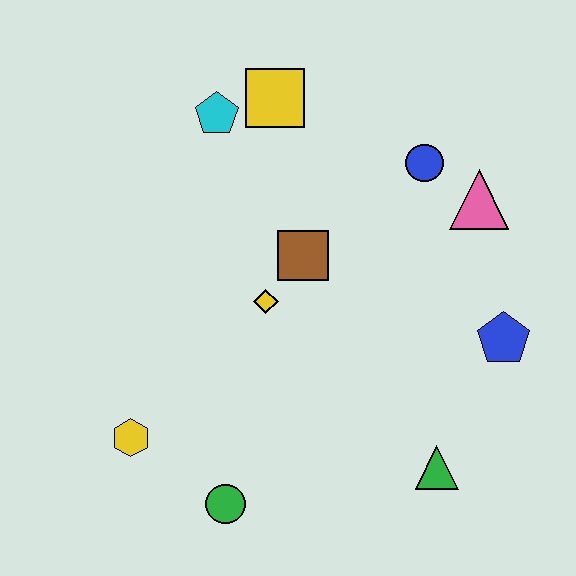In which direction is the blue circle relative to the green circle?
The blue circle is above the green circle.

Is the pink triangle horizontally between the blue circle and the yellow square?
No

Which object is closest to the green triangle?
The blue pentagon is closest to the green triangle.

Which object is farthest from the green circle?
The yellow square is farthest from the green circle.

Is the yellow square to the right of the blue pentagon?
No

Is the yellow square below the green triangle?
No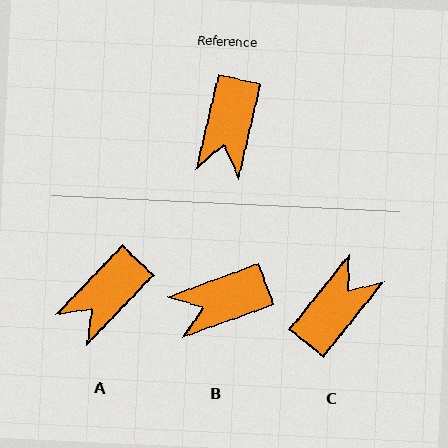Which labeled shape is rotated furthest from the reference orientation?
C, about 155 degrees away.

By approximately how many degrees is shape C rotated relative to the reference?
Approximately 155 degrees counter-clockwise.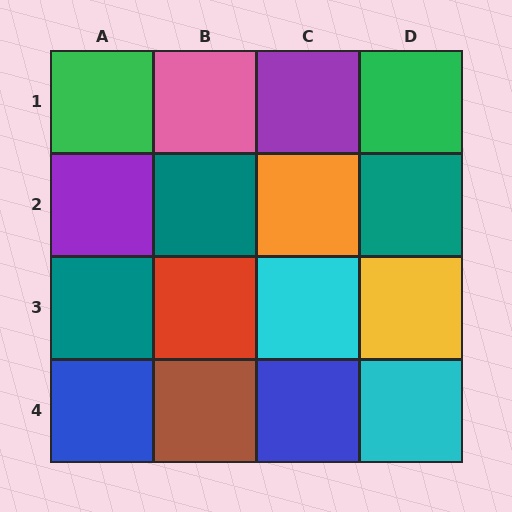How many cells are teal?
3 cells are teal.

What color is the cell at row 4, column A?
Blue.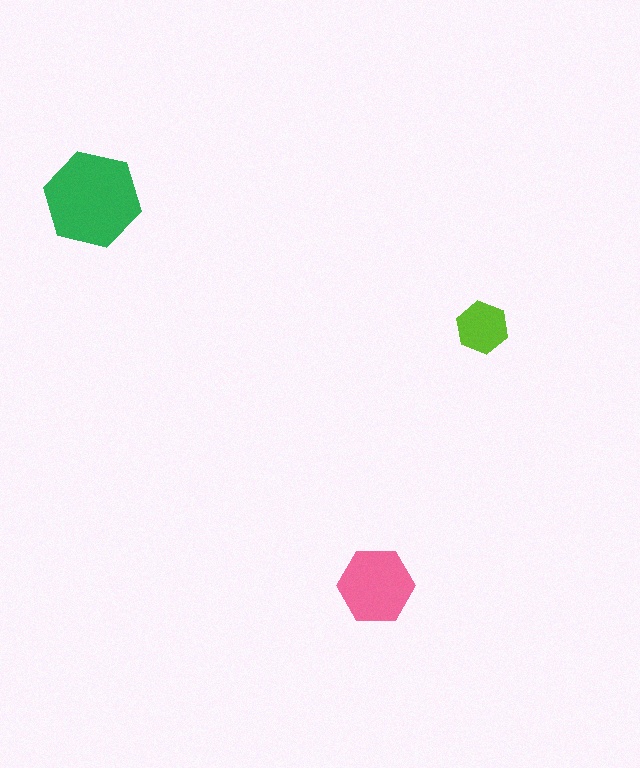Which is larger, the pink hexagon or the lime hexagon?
The pink one.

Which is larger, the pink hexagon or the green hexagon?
The green one.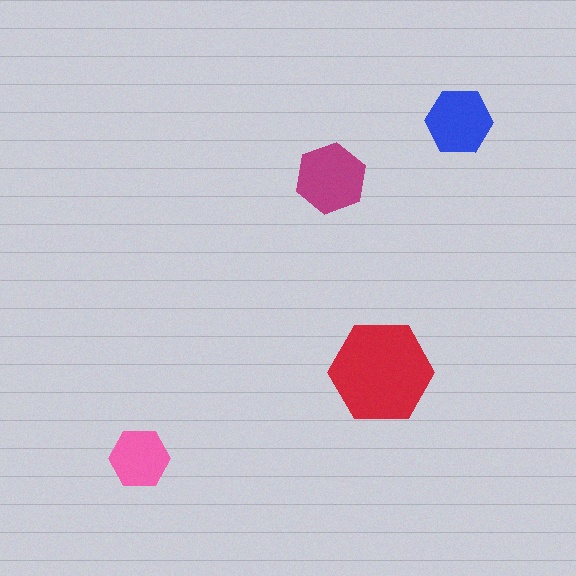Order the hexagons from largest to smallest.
the red one, the magenta one, the blue one, the pink one.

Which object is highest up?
The blue hexagon is topmost.